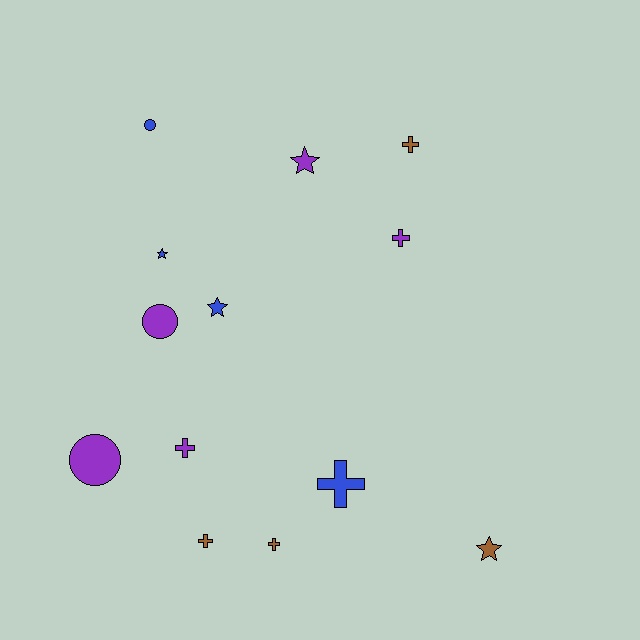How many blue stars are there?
There are 2 blue stars.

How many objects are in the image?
There are 13 objects.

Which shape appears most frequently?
Cross, with 6 objects.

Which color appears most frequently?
Purple, with 5 objects.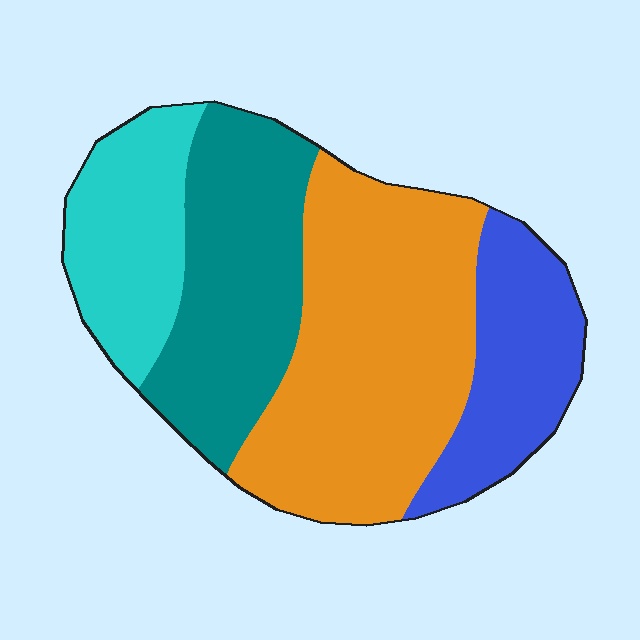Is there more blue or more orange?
Orange.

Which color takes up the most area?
Orange, at roughly 40%.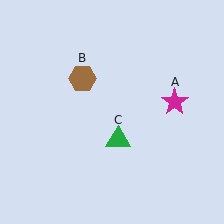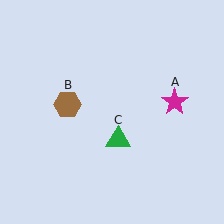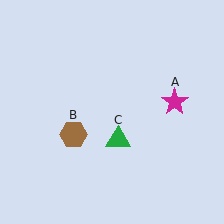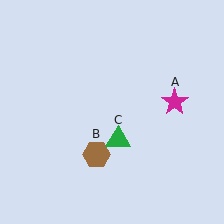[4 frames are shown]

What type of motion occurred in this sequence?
The brown hexagon (object B) rotated counterclockwise around the center of the scene.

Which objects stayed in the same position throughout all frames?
Magenta star (object A) and green triangle (object C) remained stationary.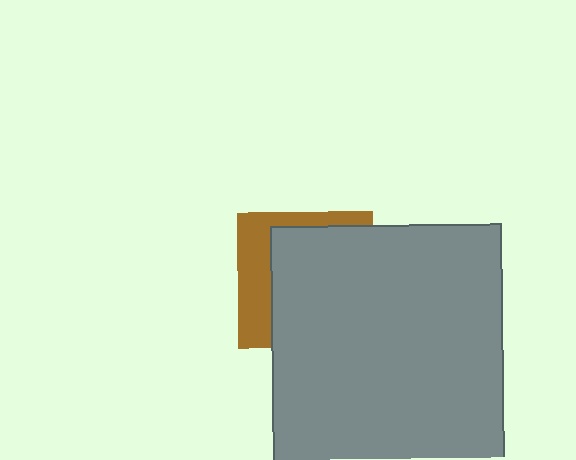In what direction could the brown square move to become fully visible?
The brown square could move left. That would shift it out from behind the gray rectangle entirely.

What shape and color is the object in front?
The object in front is a gray rectangle.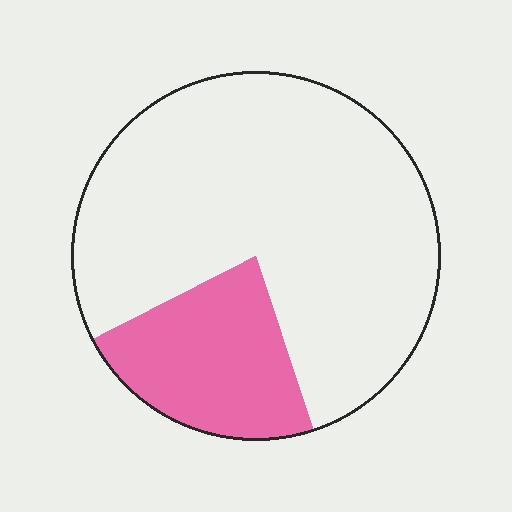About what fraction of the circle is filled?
About one quarter (1/4).